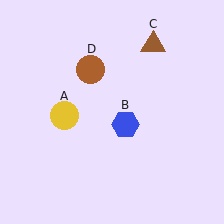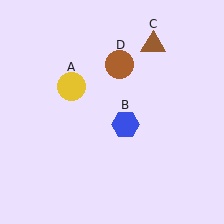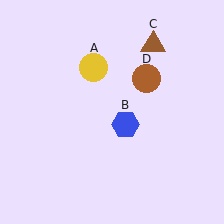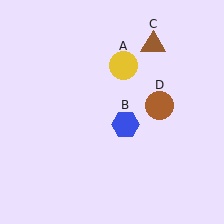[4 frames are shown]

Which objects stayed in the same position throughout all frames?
Blue hexagon (object B) and brown triangle (object C) remained stationary.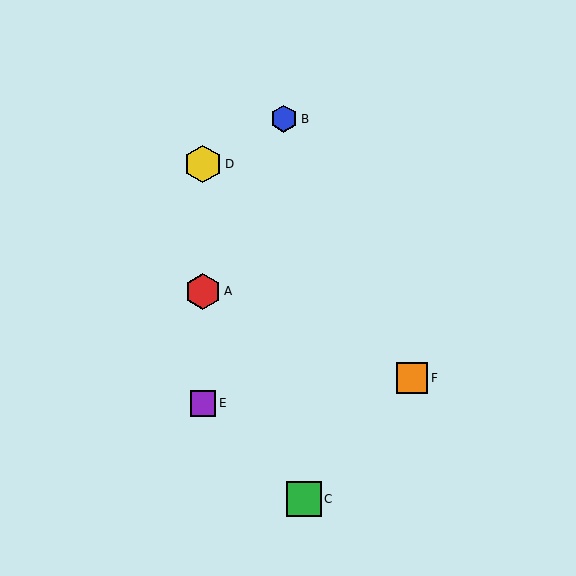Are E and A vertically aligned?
Yes, both are at x≈203.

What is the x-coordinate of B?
Object B is at x≈284.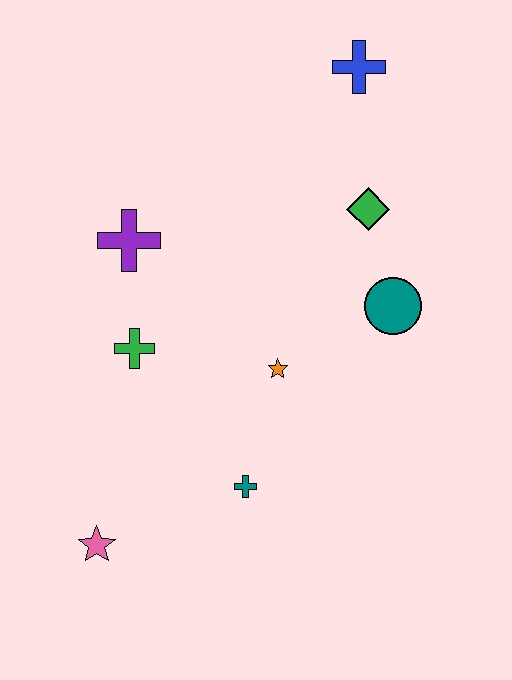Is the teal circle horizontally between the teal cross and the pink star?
No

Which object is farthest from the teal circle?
The pink star is farthest from the teal circle.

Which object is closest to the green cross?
The purple cross is closest to the green cross.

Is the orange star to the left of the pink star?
No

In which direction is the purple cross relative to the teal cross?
The purple cross is above the teal cross.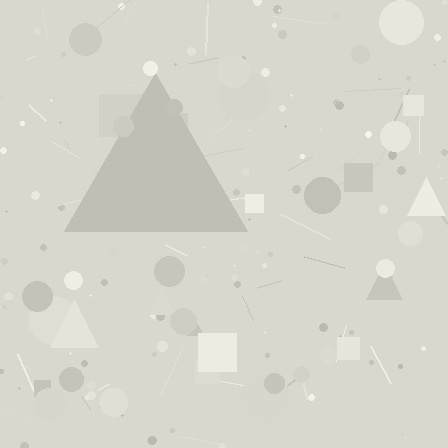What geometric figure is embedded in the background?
A triangle is embedded in the background.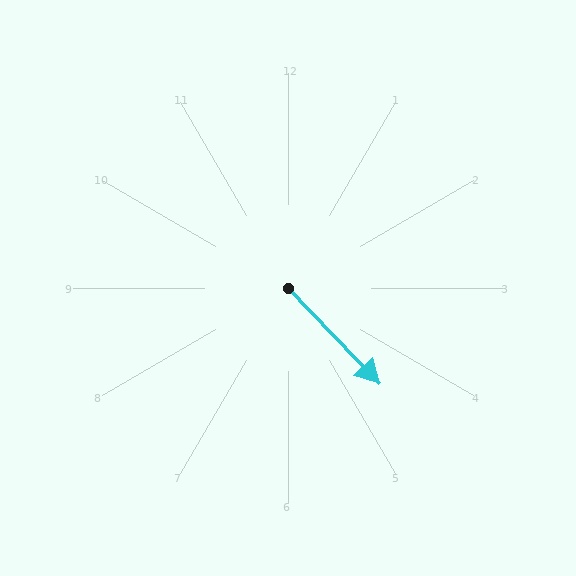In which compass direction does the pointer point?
Southeast.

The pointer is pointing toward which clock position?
Roughly 5 o'clock.